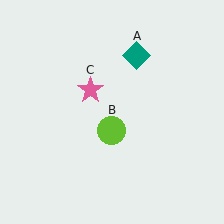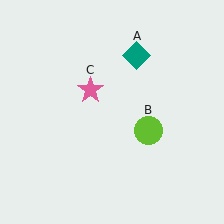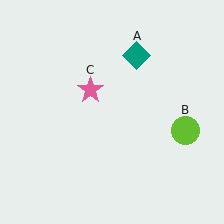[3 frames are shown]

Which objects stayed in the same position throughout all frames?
Teal diamond (object A) and pink star (object C) remained stationary.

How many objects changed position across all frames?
1 object changed position: lime circle (object B).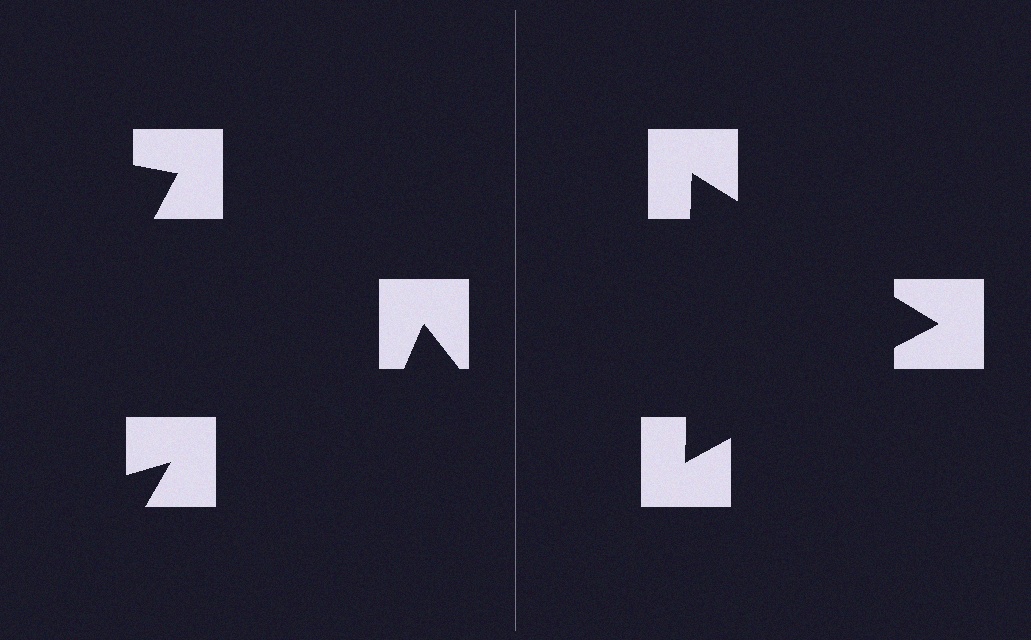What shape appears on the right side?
An illusory triangle.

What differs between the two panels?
The notched squares are positioned identically on both sides; only the wedge orientations differ. On the right they align to a triangle; on the left they are misaligned.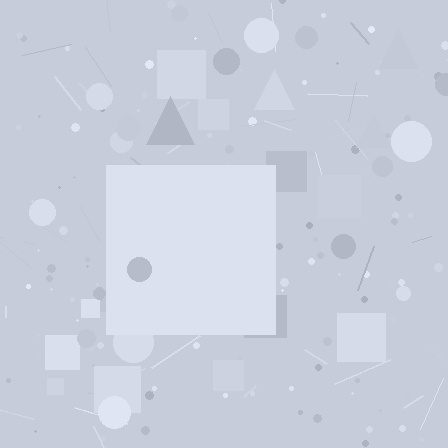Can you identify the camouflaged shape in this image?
The camouflaged shape is a square.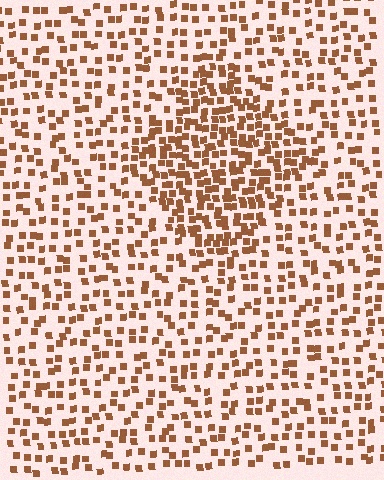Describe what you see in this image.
The image contains small brown elements arranged at two different densities. A diamond-shaped region is visible where the elements are more densely packed than the surrounding area.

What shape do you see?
I see a diamond.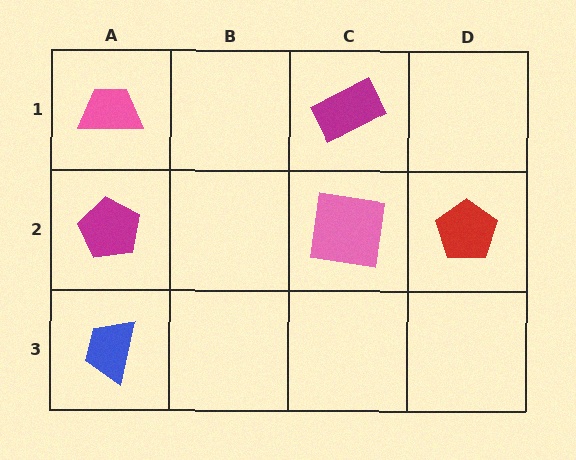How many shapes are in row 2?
3 shapes.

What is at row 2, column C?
A pink square.